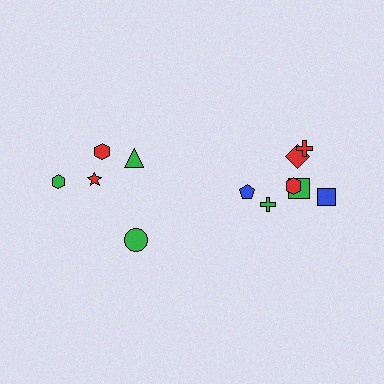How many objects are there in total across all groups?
There are 12 objects.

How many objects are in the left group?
There are 5 objects.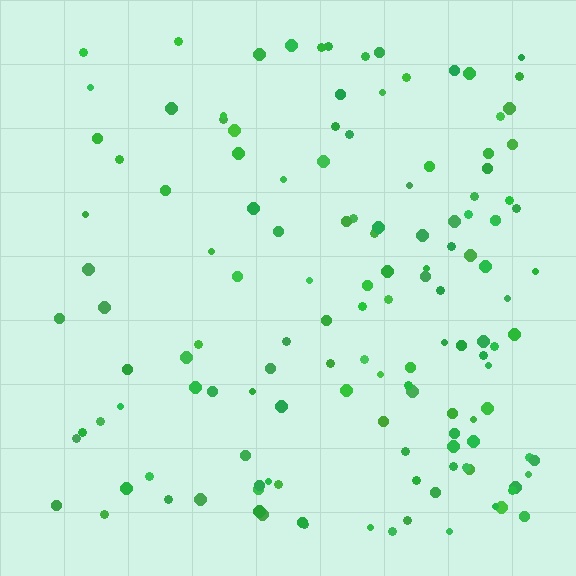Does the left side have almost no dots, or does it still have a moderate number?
Still a moderate number, just noticeably fewer than the right.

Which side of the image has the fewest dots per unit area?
The left.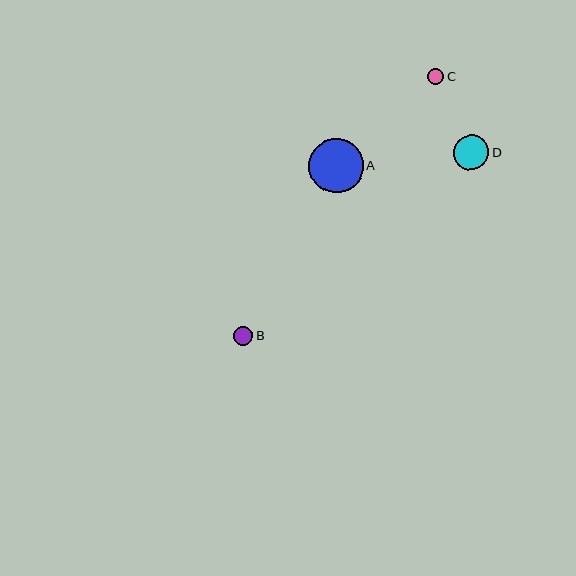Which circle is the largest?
Circle A is the largest with a size of approximately 55 pixels.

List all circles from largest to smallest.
From largest to smallest: A, D, B, C.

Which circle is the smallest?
Circle C is the smallest with a size of approximately 16 pixels.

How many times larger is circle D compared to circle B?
Circle D is approximately 1.8 times the size of circle B.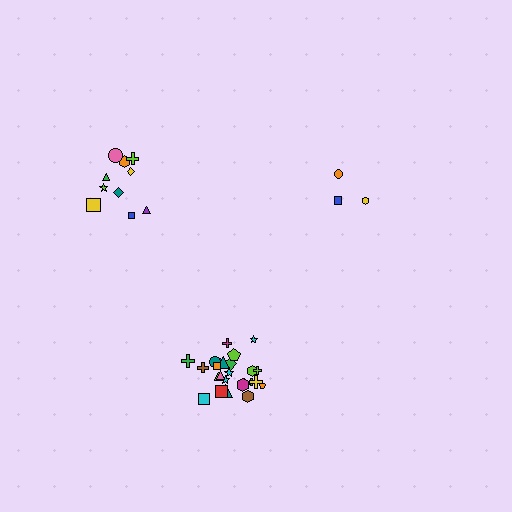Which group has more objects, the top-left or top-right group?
The top-left group.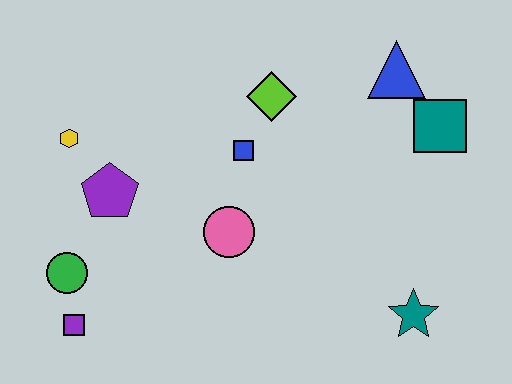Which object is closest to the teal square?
The blue triangle is closest to the teal square.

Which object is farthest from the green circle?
The teal square is farthest from the green circle.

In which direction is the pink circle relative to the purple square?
The pink circle is to the right of the purple square.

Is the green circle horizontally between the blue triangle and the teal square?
No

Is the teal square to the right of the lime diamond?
Yes